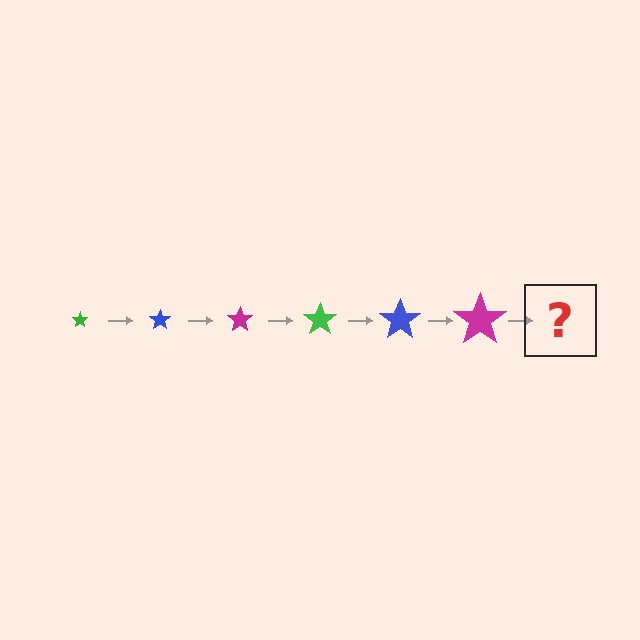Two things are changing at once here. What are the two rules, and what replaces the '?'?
The two rules are that the star grows larger each step and the color cycles through green, blue, and magenta. The '?' should be a green star, larger than the previous one.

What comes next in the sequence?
The next element should be a green star, larger than the previous one.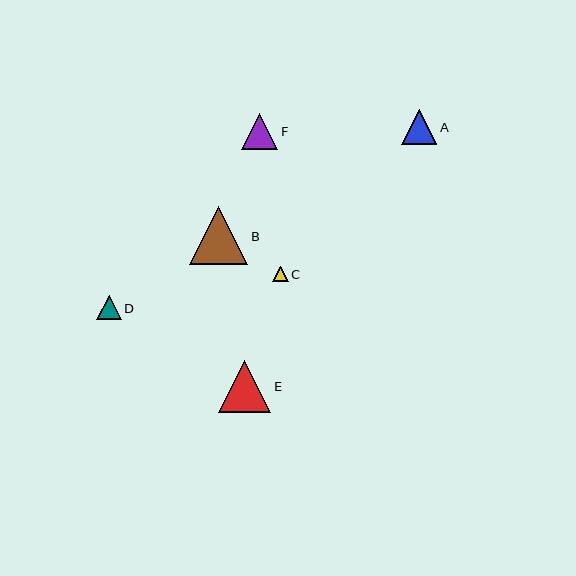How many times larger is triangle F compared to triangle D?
Triangle F is approximately 1.5 times the size of triangle D.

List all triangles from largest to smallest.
From largest to smallest: B, E, F, A, D, C.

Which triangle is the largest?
Triangle B is the largest with a size of approximately 59 pixels.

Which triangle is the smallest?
Triangle C is the smallest with a size of approximately 15 pixels.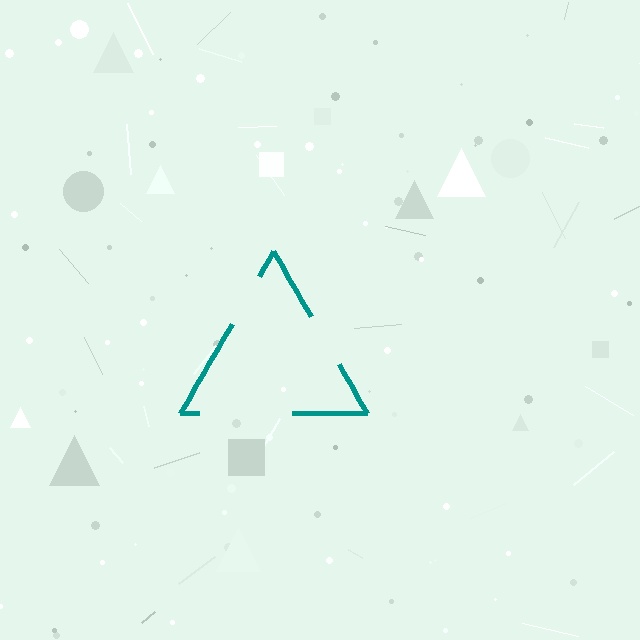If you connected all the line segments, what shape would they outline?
They would outline a triangle.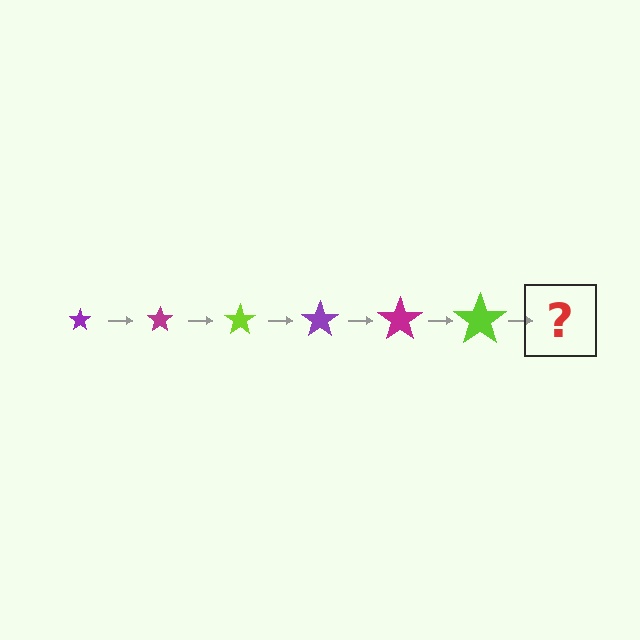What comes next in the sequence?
The next element should be a purple star, larger than the previous one.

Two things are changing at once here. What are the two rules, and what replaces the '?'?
The two rules are that the star grows larger each step and the color cycles through purple, magenta, and lime. The '?' should be a purple star, larger than the previous one.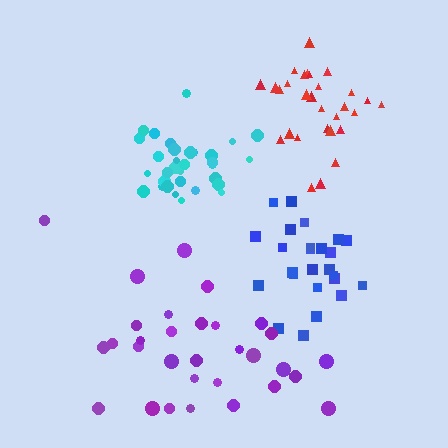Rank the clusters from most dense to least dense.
cyan, red, blue, purple.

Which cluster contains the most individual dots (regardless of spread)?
Cyan (33).